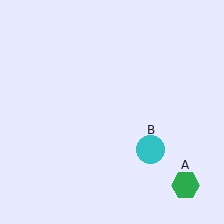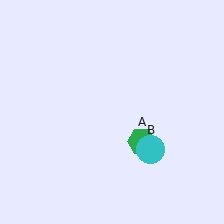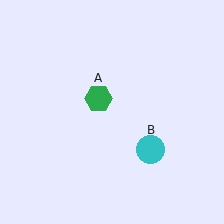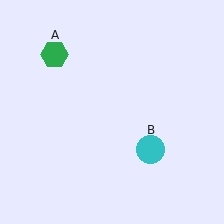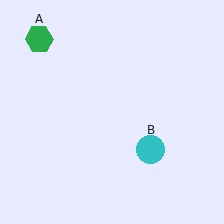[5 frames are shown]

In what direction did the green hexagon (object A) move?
The green hexagon (object A) moved up and to the left.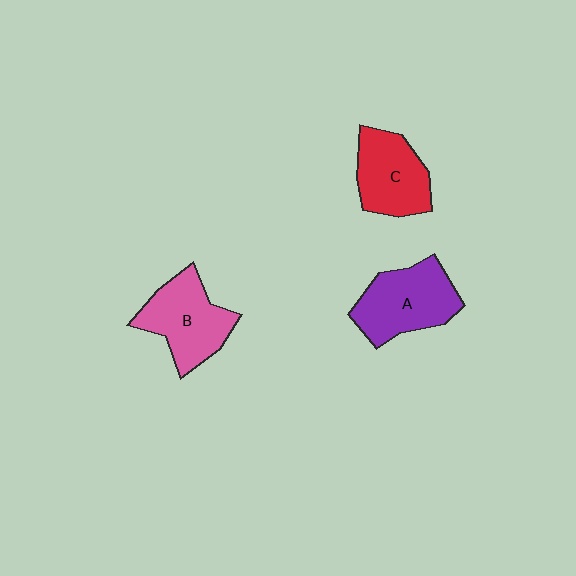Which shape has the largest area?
Shape A (purple).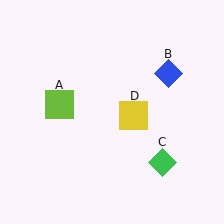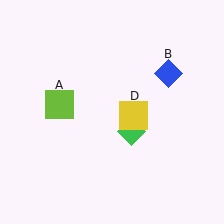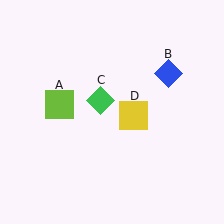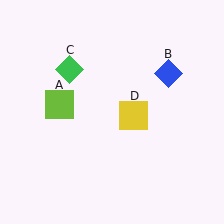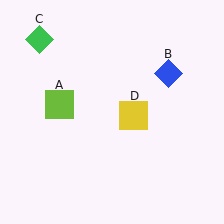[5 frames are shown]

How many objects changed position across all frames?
1 object changed position: green diamond (object C).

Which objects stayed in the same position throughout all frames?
Lime square (object A) and blue diamond (object B) and yellow square (object D) remained stationary.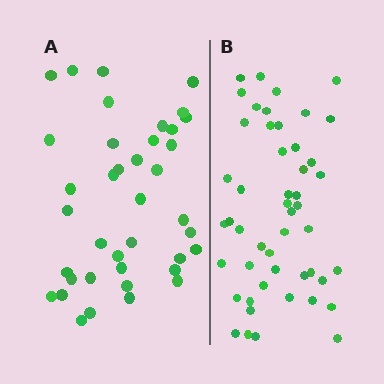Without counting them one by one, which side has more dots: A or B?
Region B (the right region) has more dots.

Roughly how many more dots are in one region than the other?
Region B has roughly 10 or so more dots than region A.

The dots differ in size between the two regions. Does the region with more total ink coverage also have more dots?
No. Region A has more total ink coverage because its dots are larger, but region B actually contains more individual dots. Total area can be misleading — the number of items is what matters here.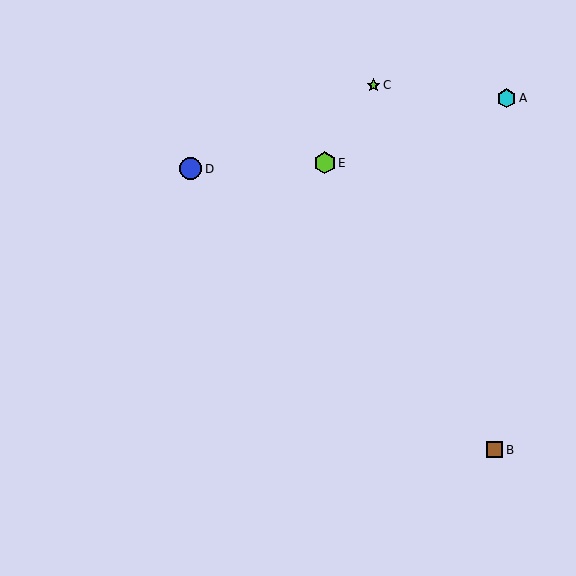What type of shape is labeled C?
Shape C is a lime star.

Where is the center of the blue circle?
The center of the blue circle is at (191, 169).